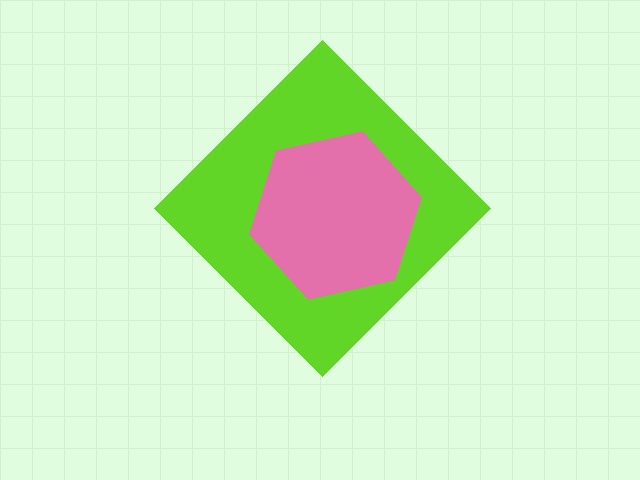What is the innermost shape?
The pink hexagon.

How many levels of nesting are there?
2.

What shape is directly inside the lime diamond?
The pink hexagon.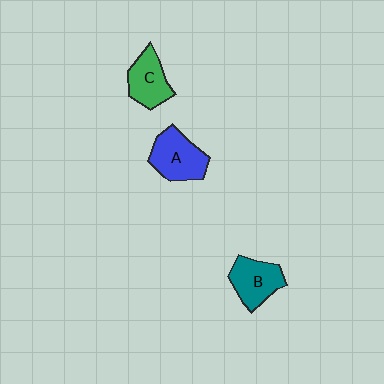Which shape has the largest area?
Shape A (blue).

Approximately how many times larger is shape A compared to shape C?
Approximately 1.2 times.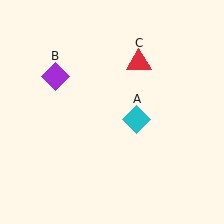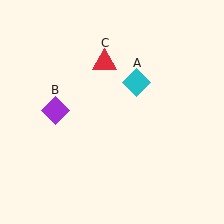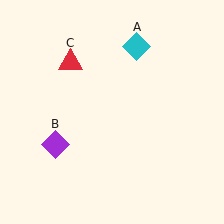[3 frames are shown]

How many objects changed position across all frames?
3 objects changed position: cyan diamond (object A), purple diamond (object B), red triangle (object C).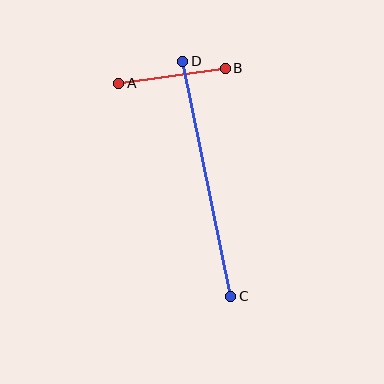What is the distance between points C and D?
The distance is approximately 240 pixels.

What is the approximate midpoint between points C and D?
The midpoint is at approximately (207, 179) pixels.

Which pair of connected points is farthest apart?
Points C and D are farthest apart.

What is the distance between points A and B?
The distance is approximately 107 pixels.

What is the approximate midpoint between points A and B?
The midpoint is at approximately (172, 76) pixels.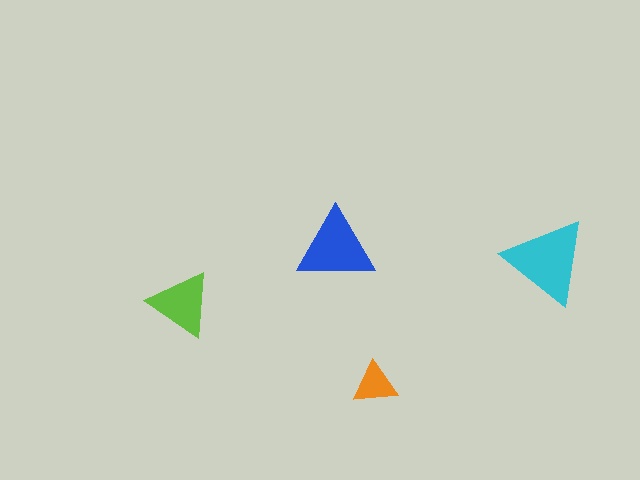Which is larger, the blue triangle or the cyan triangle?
The cyan one.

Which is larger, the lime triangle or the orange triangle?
The lime one.